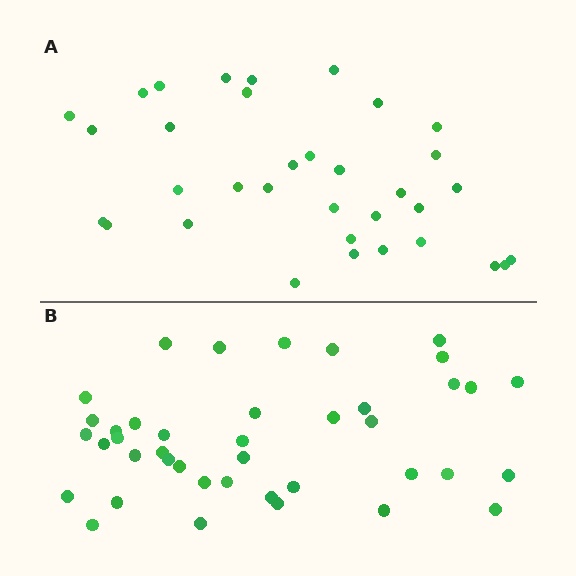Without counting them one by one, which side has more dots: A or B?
Region B (the bottom region) has more dots.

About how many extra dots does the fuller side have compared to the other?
Region B has roughly 8 or so more dots than region A.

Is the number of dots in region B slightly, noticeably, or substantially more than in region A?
Region B has only slightly more — the two regions are fairly close. The ratio is roughly 1.2 to 1.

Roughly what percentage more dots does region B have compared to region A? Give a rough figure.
About 20% more.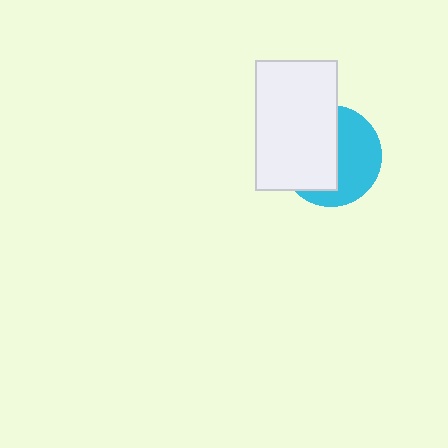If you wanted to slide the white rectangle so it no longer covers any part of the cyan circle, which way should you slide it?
Slide it left — that is the most direct way to separate the two shapes.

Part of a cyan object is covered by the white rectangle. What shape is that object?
It is a circle.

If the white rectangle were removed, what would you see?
You would see the complete cyan circle.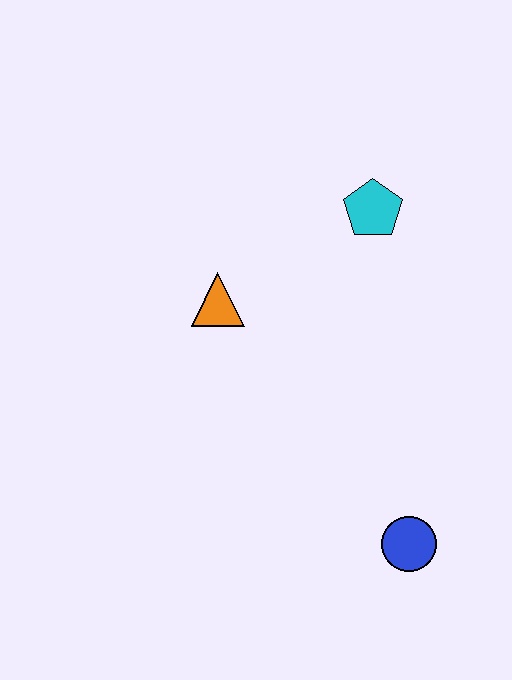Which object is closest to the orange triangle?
The cyan pentagon is closest to the orange triangle.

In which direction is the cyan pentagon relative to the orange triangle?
The cyan pentagon is to the right of the orange triangle.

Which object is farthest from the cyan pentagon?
The blue circle is farthest from the cyan pentagon.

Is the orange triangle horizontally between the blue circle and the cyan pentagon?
No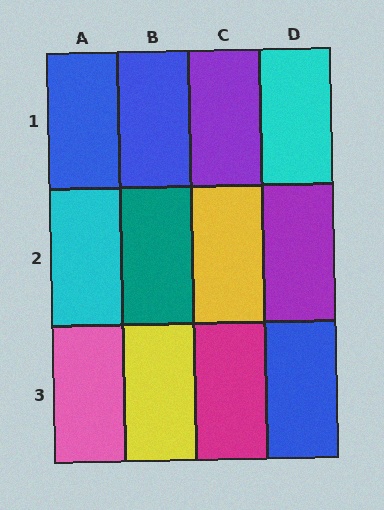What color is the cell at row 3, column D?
Blue.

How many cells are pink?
1 cell is pink.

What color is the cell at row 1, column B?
Blue.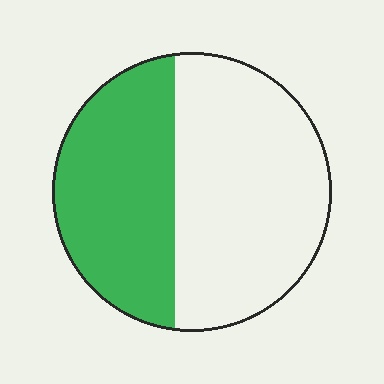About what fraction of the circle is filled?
About two fifths (2/5).